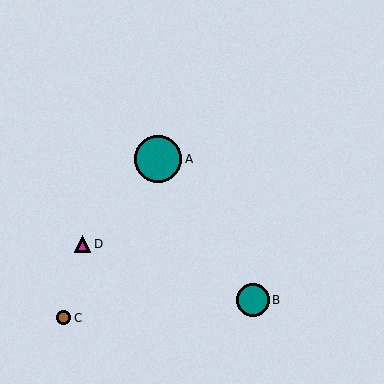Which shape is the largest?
The teal circle (labeled A) is the largest.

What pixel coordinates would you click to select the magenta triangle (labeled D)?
Click at (83, 244) to select the magenta triangle D.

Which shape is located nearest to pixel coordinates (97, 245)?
The magenta triangle (labeled D) at (83, 244) is nearest to that location.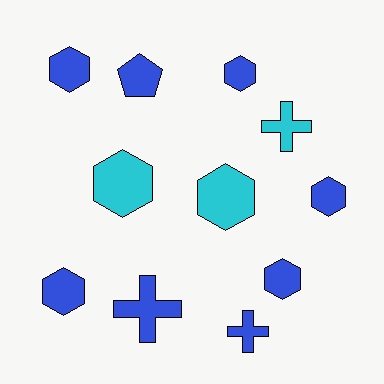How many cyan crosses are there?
There is 1 cyan cross.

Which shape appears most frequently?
Hexagon, with 7 objects.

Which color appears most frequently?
Blue, with 8 objects.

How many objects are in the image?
There are 11 objects.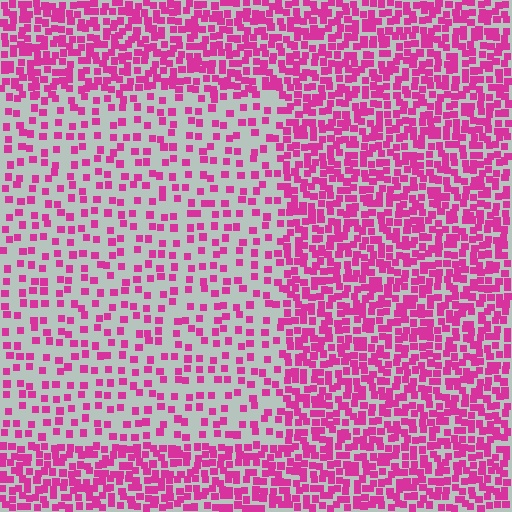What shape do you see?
I see a rectangle.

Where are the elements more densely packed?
The elements are more densely packed outside the rectangle boundary.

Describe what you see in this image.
The image contains small magenta elements arranged at two different densities. A rectangle-shaped region is visible where the elements are less densely packed than the surrounding area.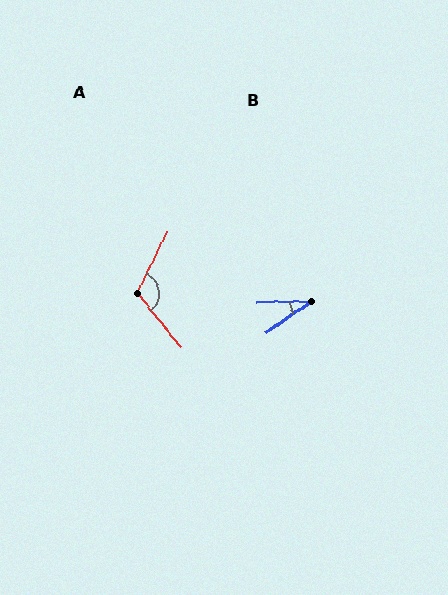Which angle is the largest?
A, at approximately 115 degrees.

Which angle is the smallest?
B, at approximately 34 degrees.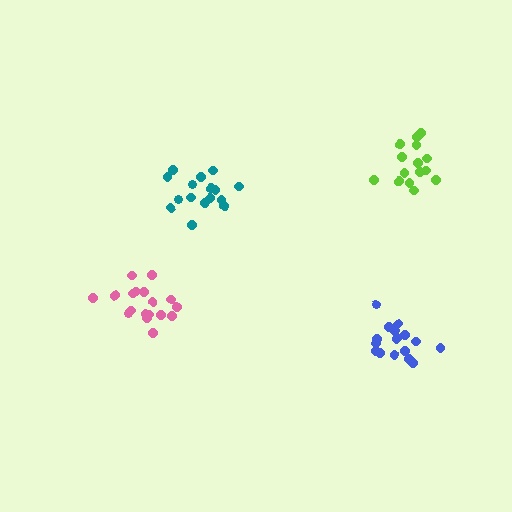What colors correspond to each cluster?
The clusters are colored: lime, pink, teal, blue.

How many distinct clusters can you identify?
There are 4 distinct clusters.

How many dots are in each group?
Group 1: 15 dots, Group 2: 18 dots, Group 3: 17 dots, Group 4: 16 dots (66 total).